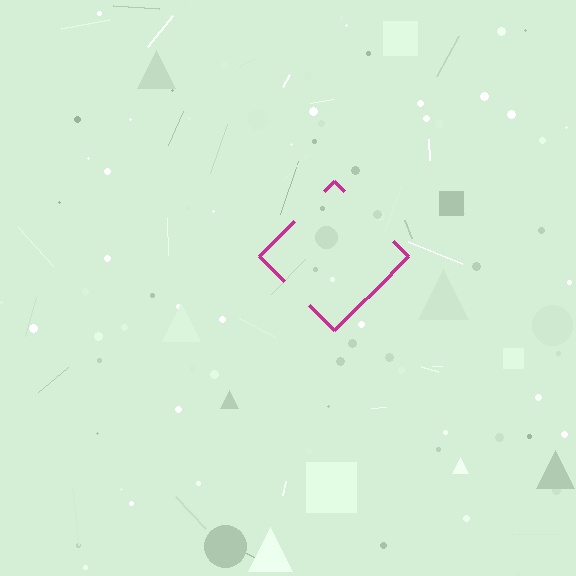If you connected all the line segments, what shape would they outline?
They would outline a diamond.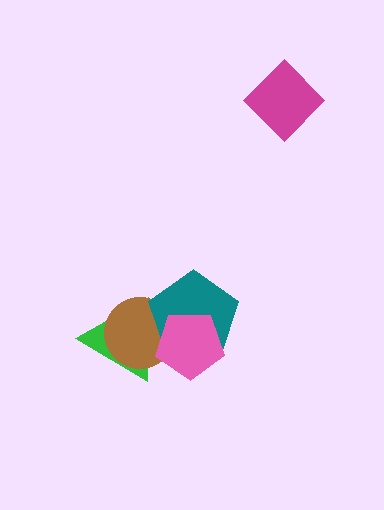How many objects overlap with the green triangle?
3 objects overlap with the green triangle.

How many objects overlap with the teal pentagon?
3 objects overlap with the teal pentagon.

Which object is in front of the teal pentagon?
The pink pentagon is in front of the teal pentagon.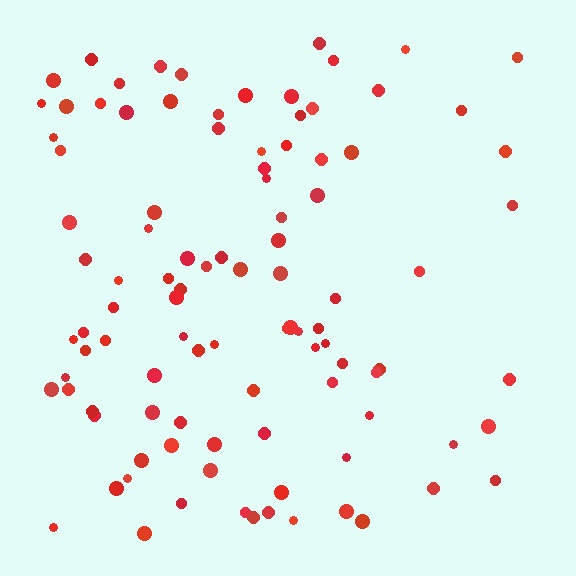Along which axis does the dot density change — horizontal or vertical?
Horizontal.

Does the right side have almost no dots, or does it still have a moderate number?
Still a moderate number, just noticeably fewer than the left.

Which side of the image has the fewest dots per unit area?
The right.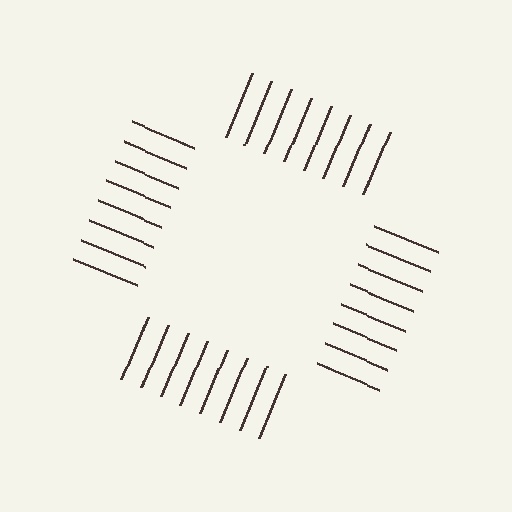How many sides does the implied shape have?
4 sides — the line-ends trace a square.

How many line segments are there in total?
32 — 8 along each of the 4 edges.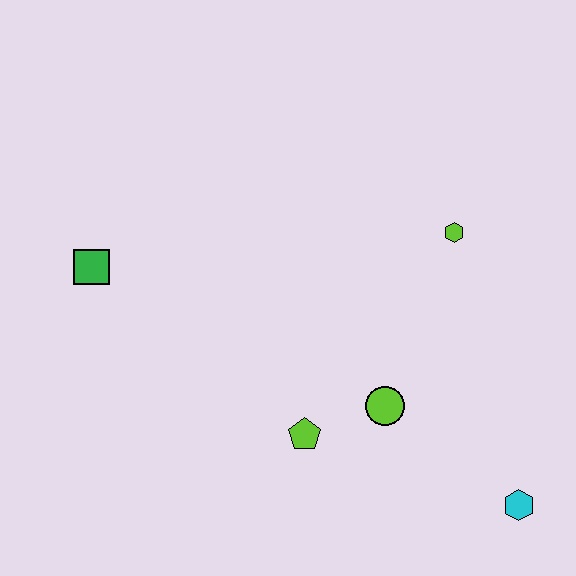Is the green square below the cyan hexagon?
No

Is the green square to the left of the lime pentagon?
Yes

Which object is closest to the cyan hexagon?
The lime circle is closest to the cyan hexagon.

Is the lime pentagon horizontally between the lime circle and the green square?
Yes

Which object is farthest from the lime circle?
The green square is farthest from the lime circle.